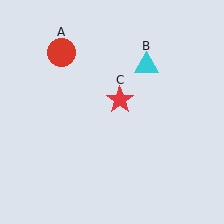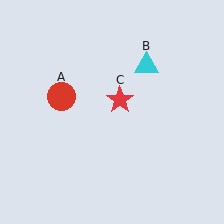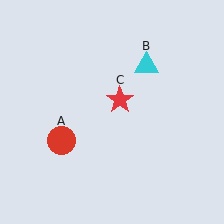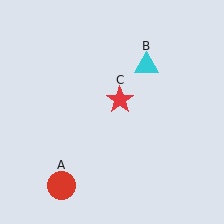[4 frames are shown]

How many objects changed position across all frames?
1 object changed position: red circle (object A).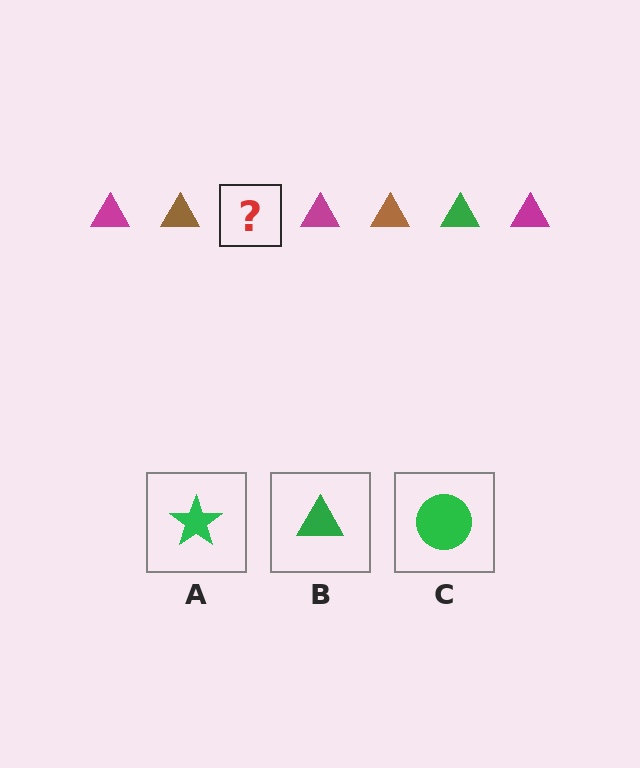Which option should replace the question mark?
Option B.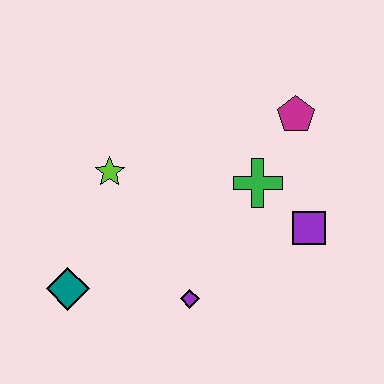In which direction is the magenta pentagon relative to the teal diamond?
The magenta pentagon is to the right of the teal diamond.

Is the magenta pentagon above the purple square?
Yes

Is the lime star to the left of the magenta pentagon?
Yes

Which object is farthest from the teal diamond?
The magenta pentagon is farthest from the teal diamond.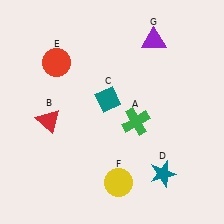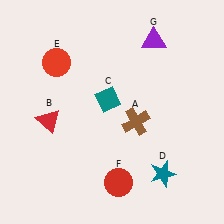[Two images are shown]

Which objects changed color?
A changed from green to brown. F changed from yellow to red.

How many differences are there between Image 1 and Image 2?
There are 2 differences between the two images.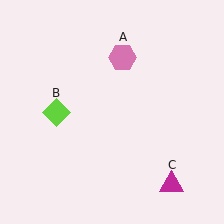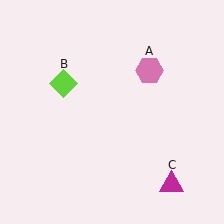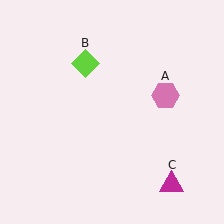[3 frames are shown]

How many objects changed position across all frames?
2 objects changed position: pink hexagon (object A), lime diamond (object B).